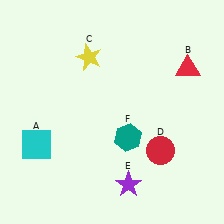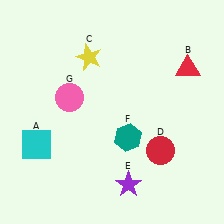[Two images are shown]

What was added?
A pink circle (G) was added in Image 2.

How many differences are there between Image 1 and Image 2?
There is 1 difference between the two images.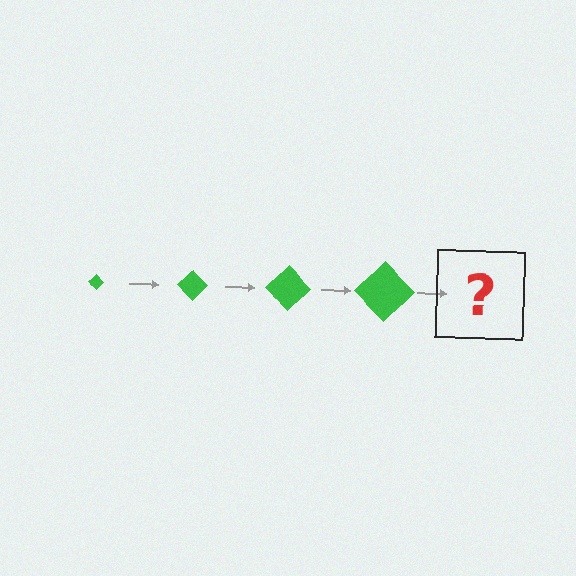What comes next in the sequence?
The next element should be a green diamond, larger than the previous one.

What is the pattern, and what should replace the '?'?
The pattern is that the diamond gets progressively larger each step. The '?' should be a green diamond, larger than the previous one.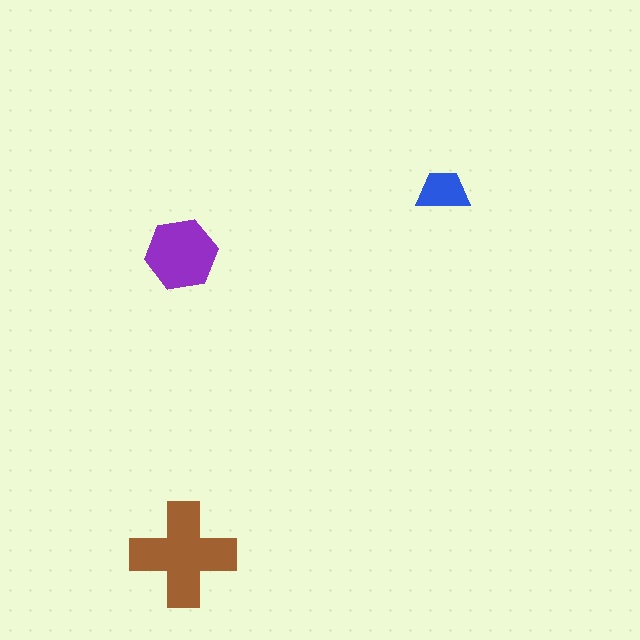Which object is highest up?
The blue trapezoid is topmost.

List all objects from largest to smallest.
The brown cross, the purple hexagon, the blue trapezoid.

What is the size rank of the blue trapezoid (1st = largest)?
3rd.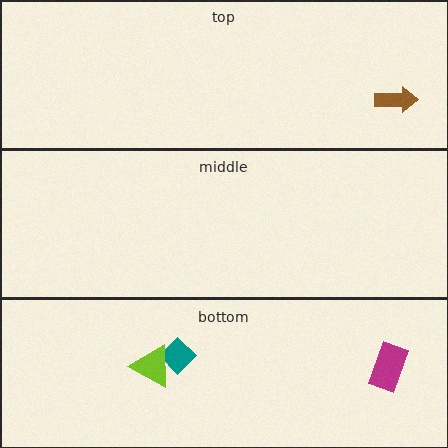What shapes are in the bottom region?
The teal diamond, the lime triangle, the magenta rectangle.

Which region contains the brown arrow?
The top region.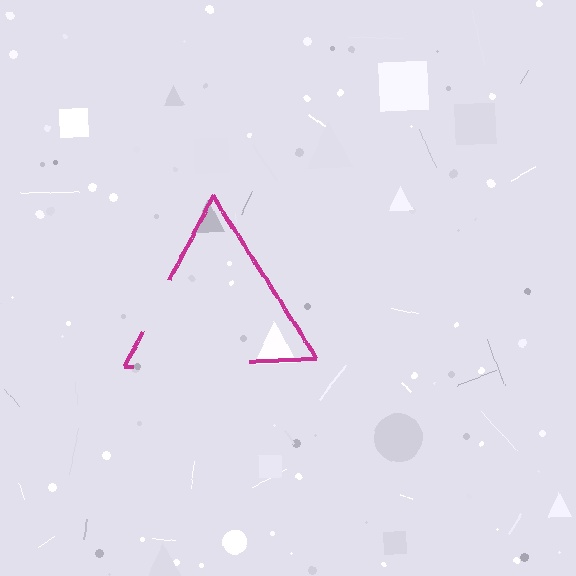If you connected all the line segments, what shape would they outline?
They would outline a triangle.